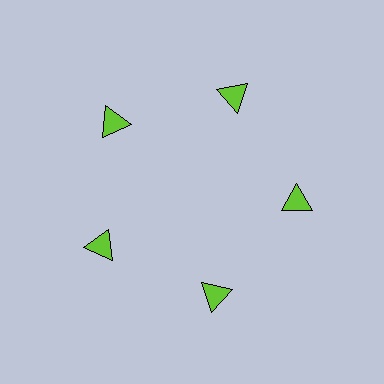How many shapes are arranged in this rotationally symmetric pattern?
There are 5 shapes, arranged in 5 groups of 1.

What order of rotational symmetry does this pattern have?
This pattern has 5-fold rotational symmetry.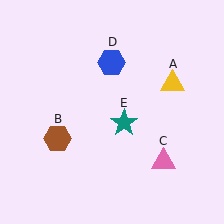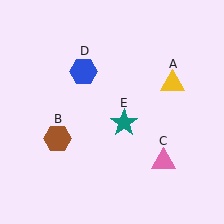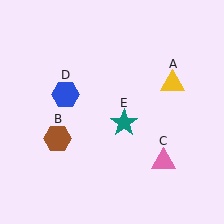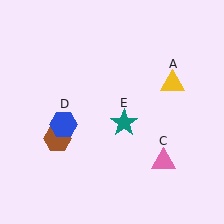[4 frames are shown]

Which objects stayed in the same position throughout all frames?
Yellow triangle (object A) and brown hexagon (object B) and pink triangle (object C) and teal star (object E) remained stationary.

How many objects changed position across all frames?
1 object changed position: blue hexagon (object D).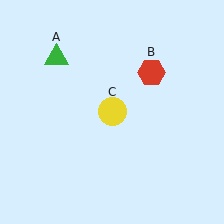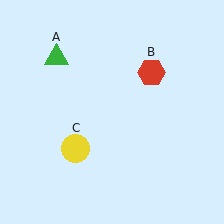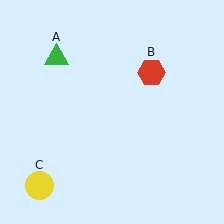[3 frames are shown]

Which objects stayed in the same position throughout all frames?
Green triangle (object A) and red hexagon (object B) remained stationary.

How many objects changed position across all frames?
1 object changed position: yellow circle (object C).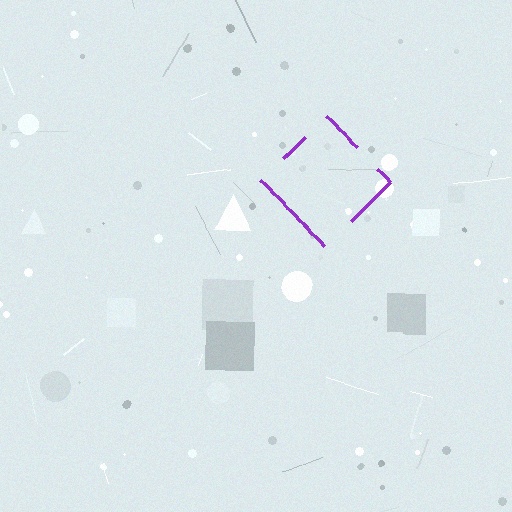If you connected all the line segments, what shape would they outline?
They would outline a diamond.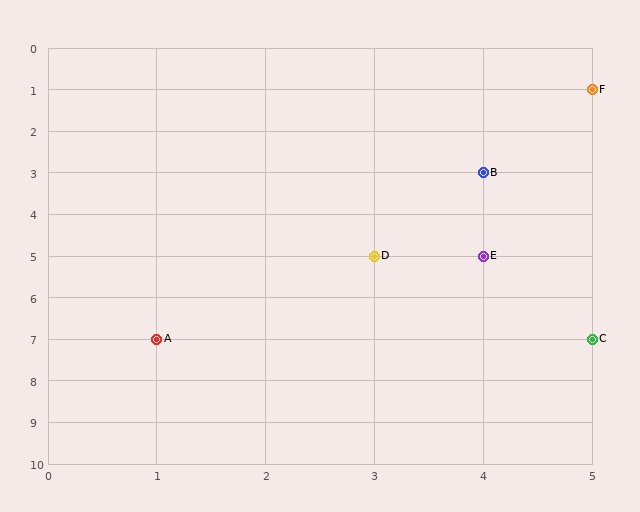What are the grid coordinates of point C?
Point C is at grid coordinates (5, 7).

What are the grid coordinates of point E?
Point E is at grid coordinates (4, 5).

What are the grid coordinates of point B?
Point B is at grid coordinates (4, 3).